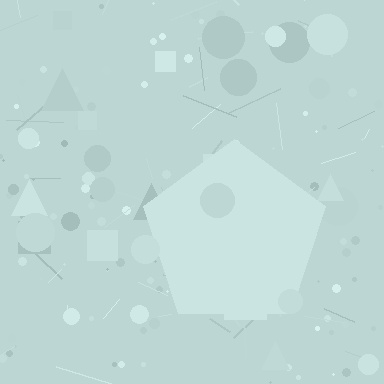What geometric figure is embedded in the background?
A pentagon is embedded in the background.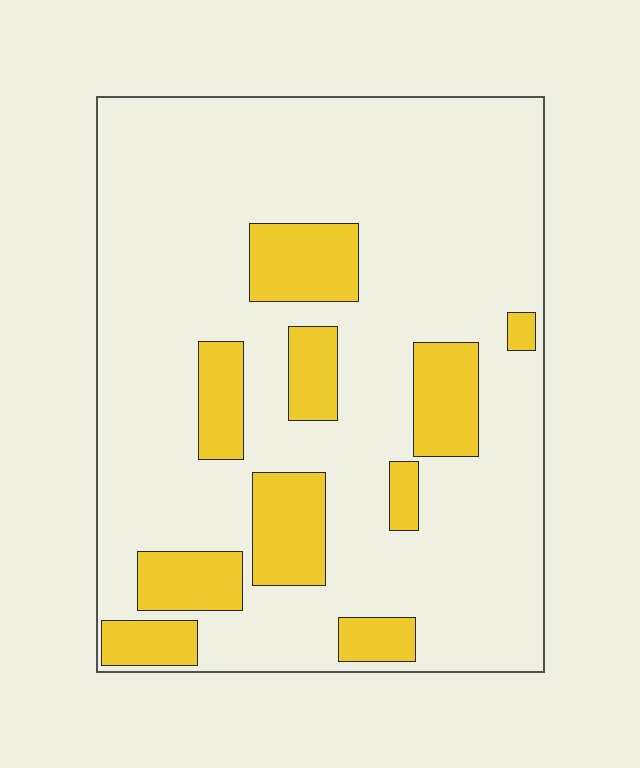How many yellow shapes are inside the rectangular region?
10.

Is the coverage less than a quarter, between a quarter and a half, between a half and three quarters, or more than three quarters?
Less than a quarter.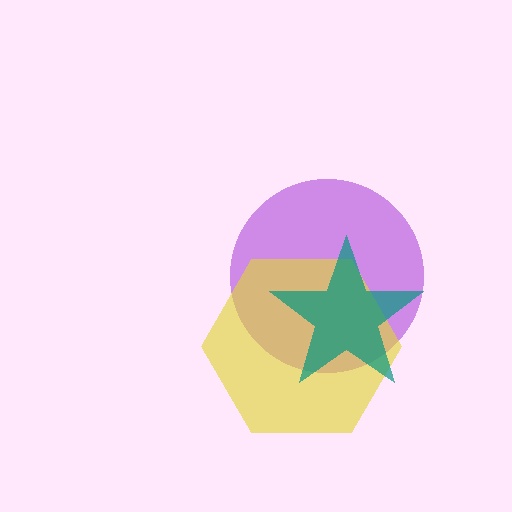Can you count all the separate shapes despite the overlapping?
Yes, there are 3 separate shapes.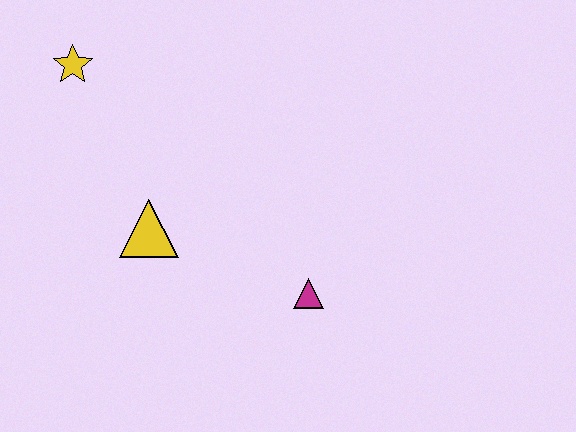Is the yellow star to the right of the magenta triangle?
No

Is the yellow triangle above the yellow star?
No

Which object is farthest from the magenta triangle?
The yellow star is farthest from the magenta triangle.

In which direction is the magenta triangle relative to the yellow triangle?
The magenta triangle is to the right of the yellow triangle.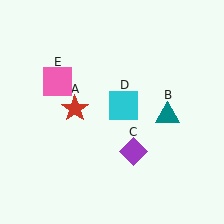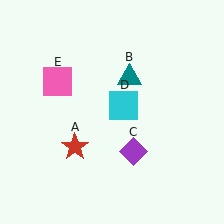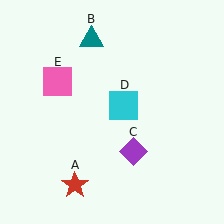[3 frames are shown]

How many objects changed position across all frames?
2 objects changed position: red star (object A), teal triangle (object B).